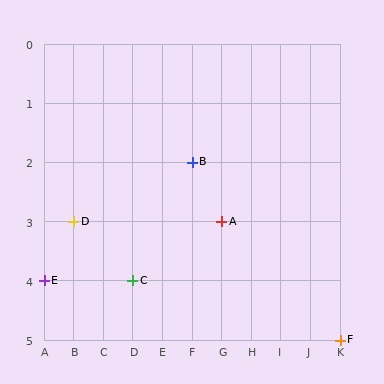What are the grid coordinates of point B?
Point B is at grid coordinates (F, 2).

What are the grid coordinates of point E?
Point E is at grid coordinates (A, 4).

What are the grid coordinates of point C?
Point C is at grid coordinates (D, 4).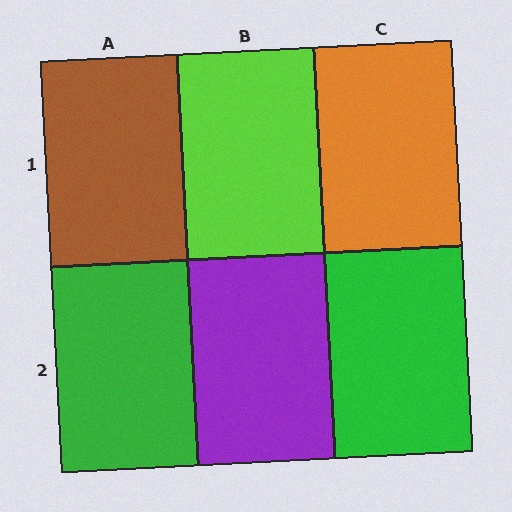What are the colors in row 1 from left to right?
Brown, lime, orange.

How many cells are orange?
1 cell is orange.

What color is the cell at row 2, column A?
Green.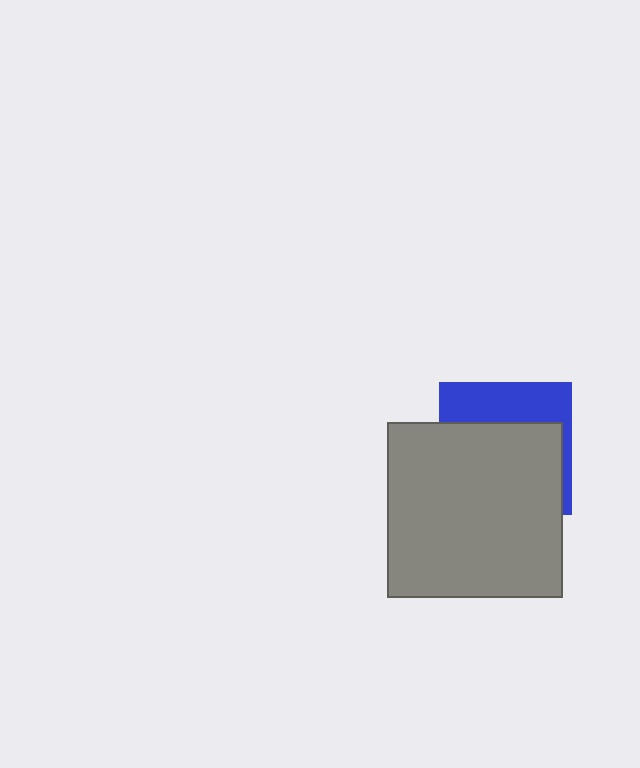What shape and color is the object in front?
The object in front is a gray square.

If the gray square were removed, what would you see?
You would see the complete blue square.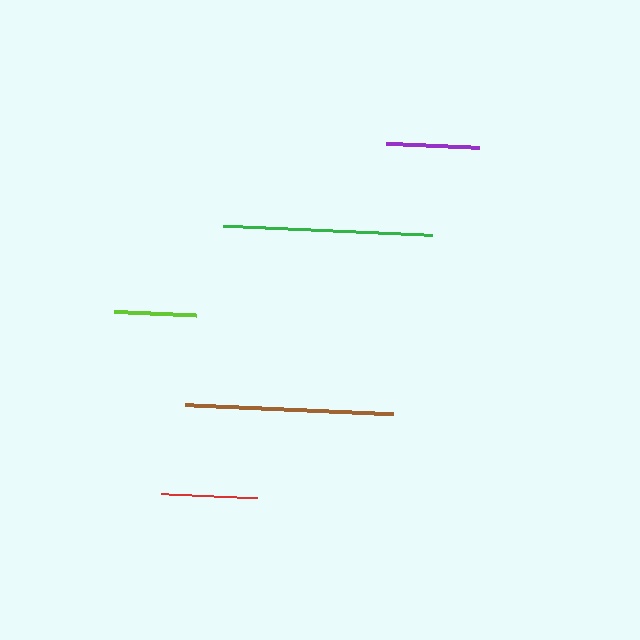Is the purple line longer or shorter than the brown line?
The brown line is longer than the purple line.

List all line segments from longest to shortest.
From longest to shortest: green, brown, red, purple, lime.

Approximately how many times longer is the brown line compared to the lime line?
The brown line is approximately 2.5 times the length of the lime line.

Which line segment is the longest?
The green line is the longest at approximately 209 pixels.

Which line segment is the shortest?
The lime line is the shortest at approximately 82 pixels.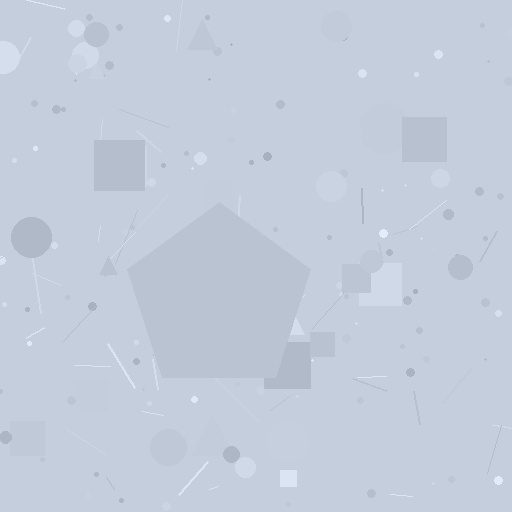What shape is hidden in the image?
A pentagon is hidden in the image.